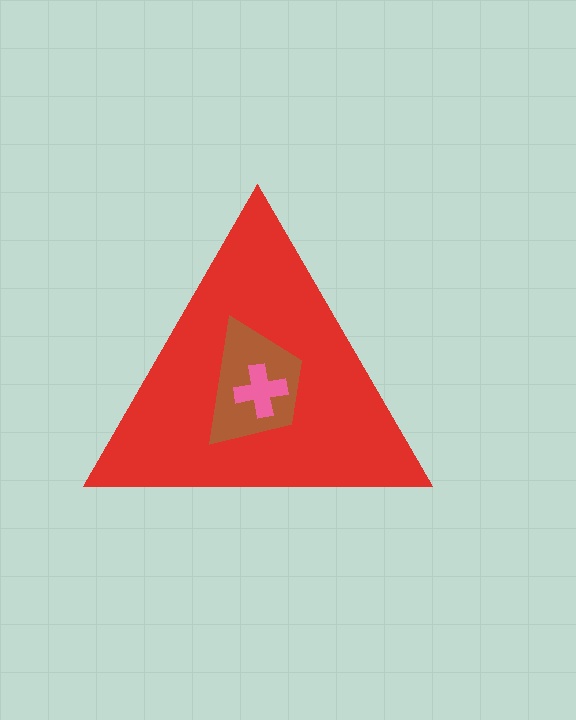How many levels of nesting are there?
3.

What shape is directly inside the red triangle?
The brown trapezoid.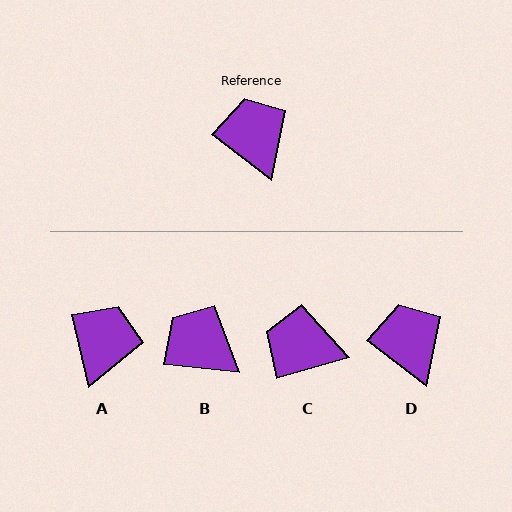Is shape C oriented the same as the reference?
No, it is off by about 53 degrees.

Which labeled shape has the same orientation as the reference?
D.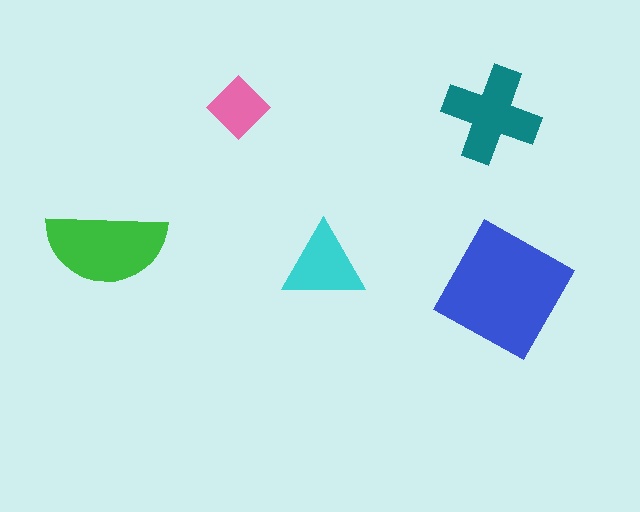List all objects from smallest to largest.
The pink diamond, the cyan triangle, the teal cross, the green semicircle, the blue square.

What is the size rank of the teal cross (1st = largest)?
3rd.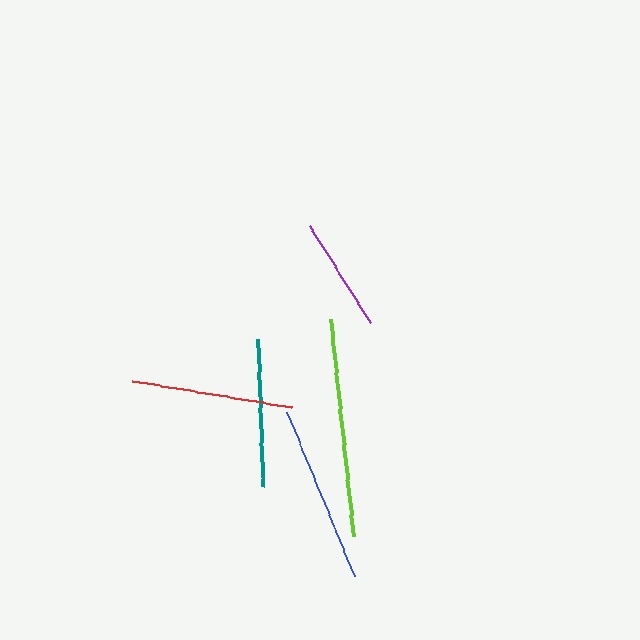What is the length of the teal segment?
The teal segment is approximately 148 pixels long.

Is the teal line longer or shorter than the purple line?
The teal line is longer than the purple line.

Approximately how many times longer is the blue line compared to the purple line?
The blue line is approximately 1.5 times the length of the purple line.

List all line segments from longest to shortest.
From longest to shortest: lime, blue, red, teal, purple.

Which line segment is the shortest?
The purple line is the shortest at approximately 115 pixels.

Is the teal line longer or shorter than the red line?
The red line is longer than the teal line.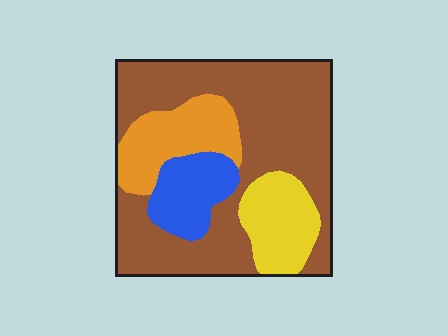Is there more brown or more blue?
Brown.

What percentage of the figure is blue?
Blue takes up less than a sixth of the figure.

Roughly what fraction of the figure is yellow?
Yellow covers 14% of the figure.